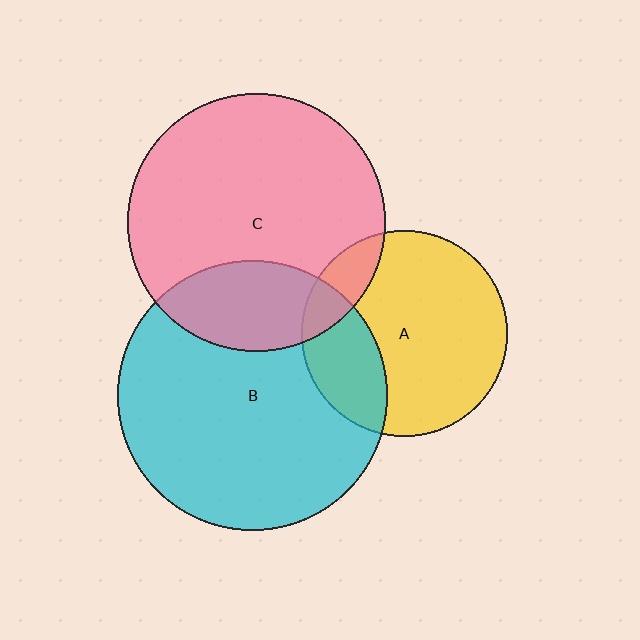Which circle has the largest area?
Circle B (cyan).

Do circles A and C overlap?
Yes.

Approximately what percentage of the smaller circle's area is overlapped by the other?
Approximately 15%.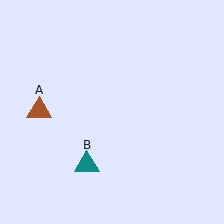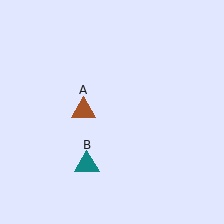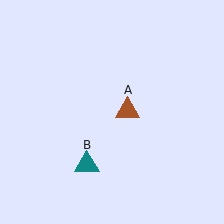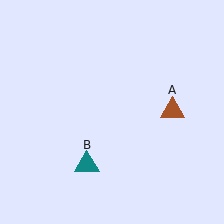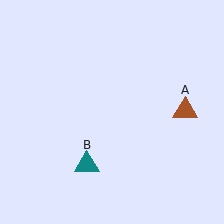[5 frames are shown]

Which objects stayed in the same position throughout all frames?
Teal triangle (object B) remained stationary.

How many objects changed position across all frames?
1 object changed position: brown triangle (object A).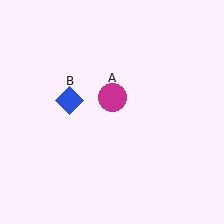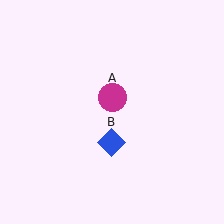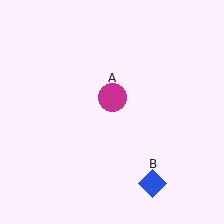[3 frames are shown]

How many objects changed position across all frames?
1 object changed position: blue diamond (object B).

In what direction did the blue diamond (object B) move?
The blue diamond (object B) moved down and to the right.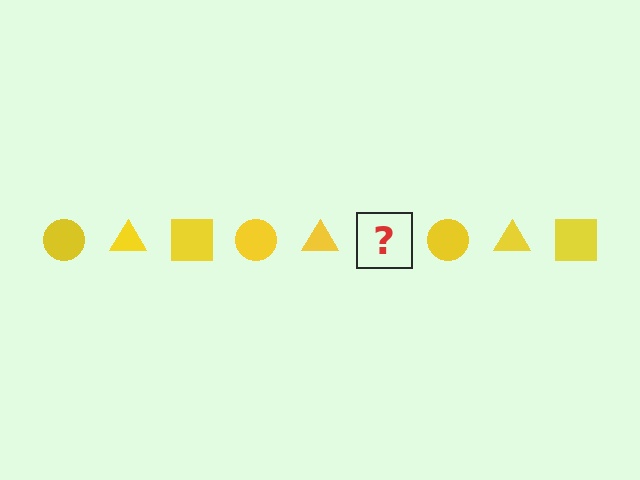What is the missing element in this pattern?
The missing element is a yellow square.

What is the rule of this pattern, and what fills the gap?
The rule is that the pattern cycles through circle, triangle, square shapes in yellow. The gap should be filled with a yellow square.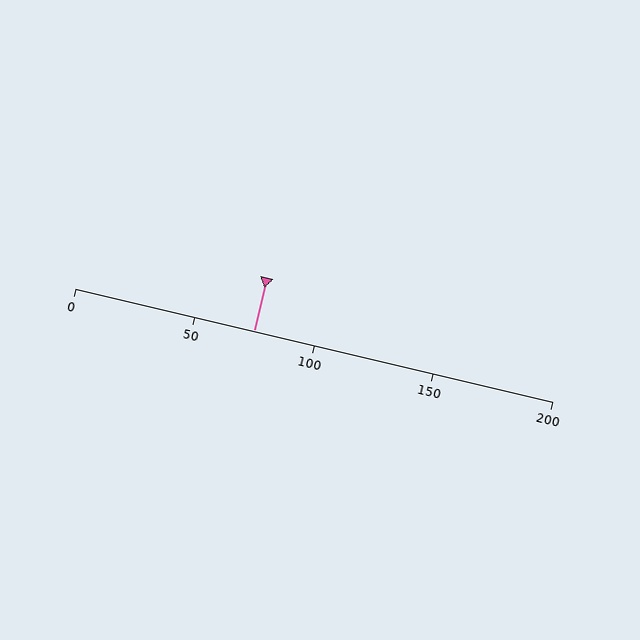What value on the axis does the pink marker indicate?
The marker indicates approximately 75.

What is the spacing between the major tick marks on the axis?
The major ticks are spaced 50 apart.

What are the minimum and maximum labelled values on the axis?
The axis runs from 0 to 200.